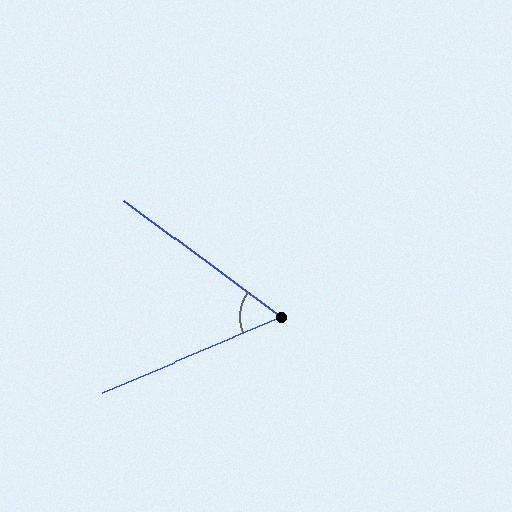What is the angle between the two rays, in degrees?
Approximately 59 degrees.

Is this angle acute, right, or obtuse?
It is acute.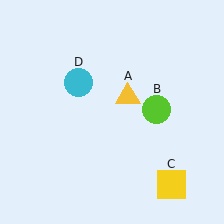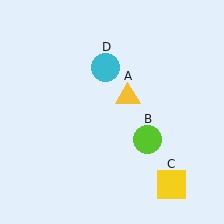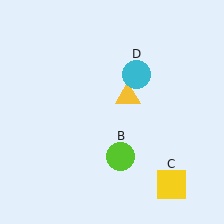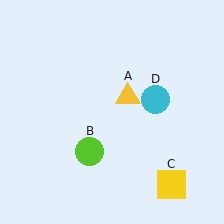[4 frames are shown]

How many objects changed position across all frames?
2 objects changed position: lime circle (object B), cyan circle (object D).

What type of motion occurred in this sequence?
The lime circle (object B), cyan circle (object D) rotated clockwise around the center of the scene.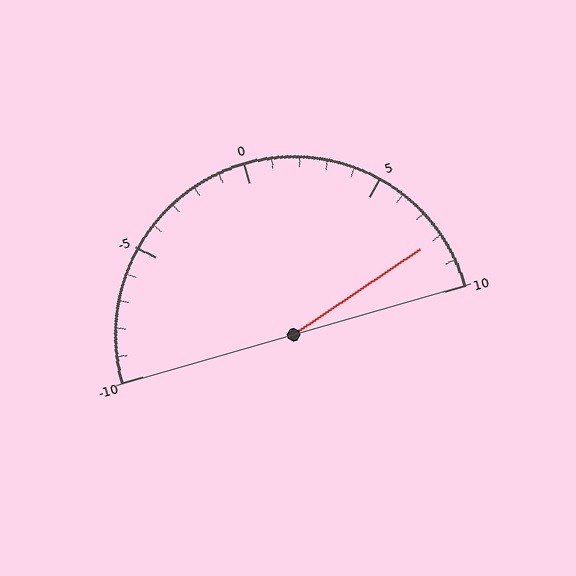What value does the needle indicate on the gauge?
The needle indicates approximately 8.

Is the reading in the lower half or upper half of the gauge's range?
The reading is in the upper half of the range (-10 to 10).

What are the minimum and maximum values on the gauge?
The gauge ranges from -10 to 10.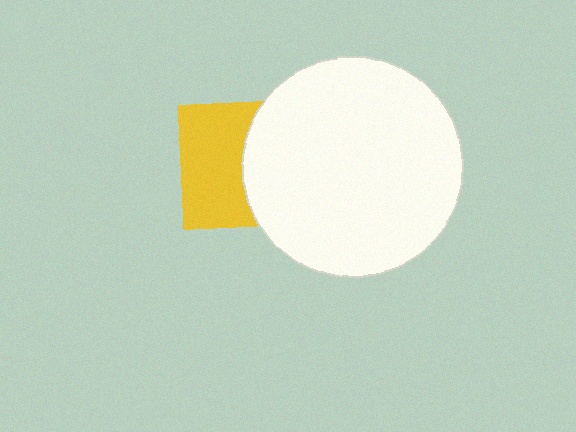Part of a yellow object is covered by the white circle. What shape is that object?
It is a square.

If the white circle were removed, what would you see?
You would see the complete yellow square.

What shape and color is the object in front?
The object in front is a white circle.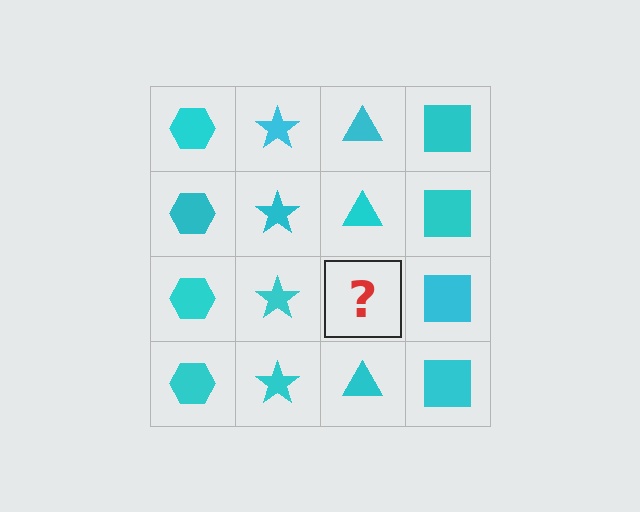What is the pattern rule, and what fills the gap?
The rule is that each column has a consistent shape. The gap should be filled with a cyan triangle.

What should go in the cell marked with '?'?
The missing cell should contain a cyan triangle.